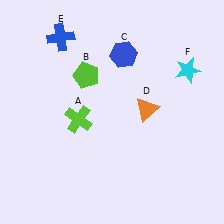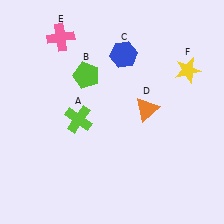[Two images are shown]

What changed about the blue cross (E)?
In Image 1, E is blue. In Image 2, it changed to pink.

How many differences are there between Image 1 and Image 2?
There are 2 differences between the two images.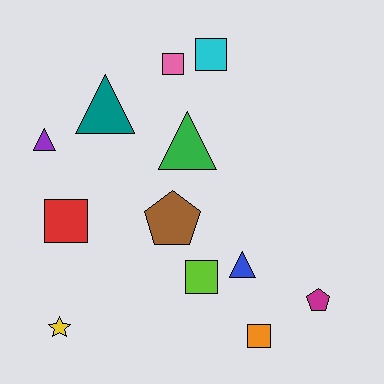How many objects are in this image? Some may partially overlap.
There are 12 objects.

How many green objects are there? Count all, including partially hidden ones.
There is 1 green object.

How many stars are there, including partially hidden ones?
There is 1 star.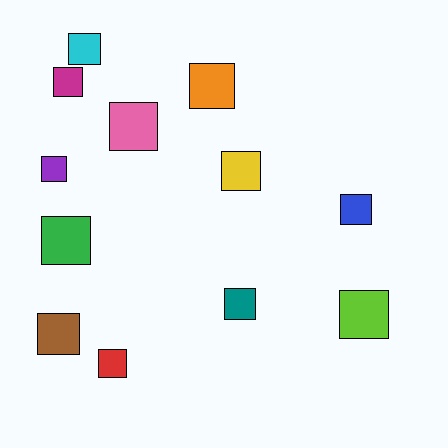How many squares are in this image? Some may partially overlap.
There are 12 squares.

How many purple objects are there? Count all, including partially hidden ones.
There is 1 purple object.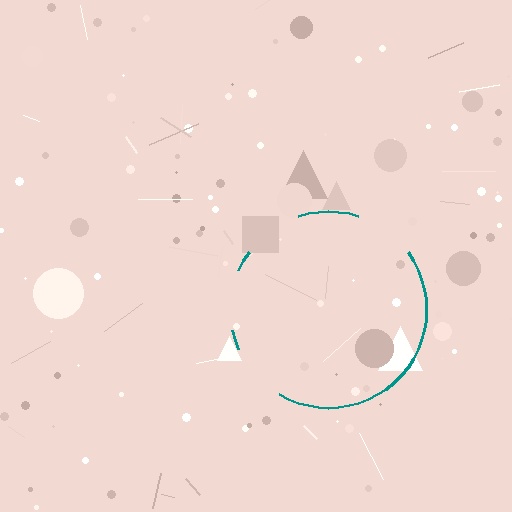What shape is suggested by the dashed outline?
The dashed outline suggests a circle.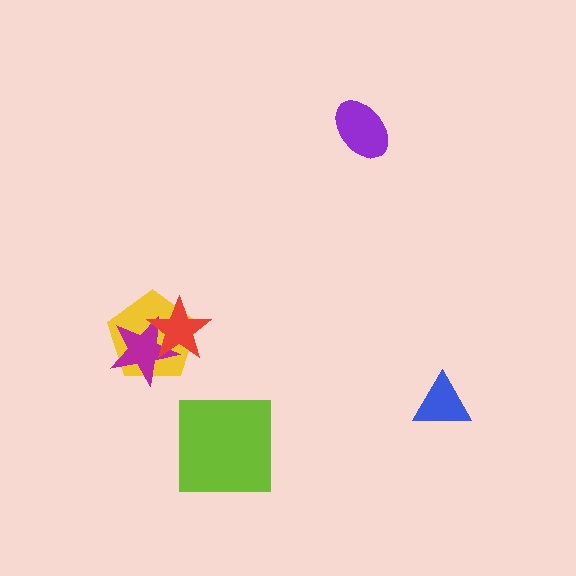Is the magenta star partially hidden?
Yes, it is partially covered by another shape.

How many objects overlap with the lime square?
0 objects overlap with the lime square.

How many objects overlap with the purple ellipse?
0 objects overlap with the purple ellipse.